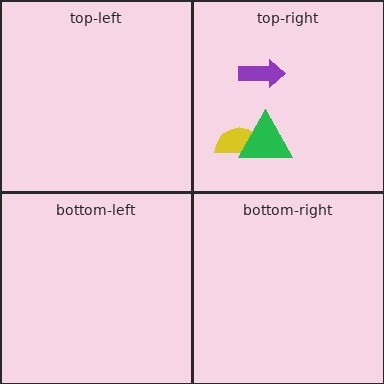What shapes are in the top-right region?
The yellow semicircle, the purple arrow, the green triangle.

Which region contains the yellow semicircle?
The top-right region.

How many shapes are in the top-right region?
3.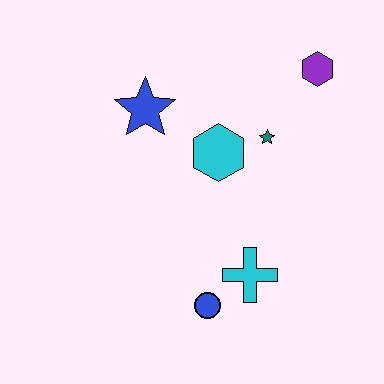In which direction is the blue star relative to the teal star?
The blue star is to the left of the teal star.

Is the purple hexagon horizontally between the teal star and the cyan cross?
No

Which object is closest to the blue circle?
The cyan cross is closest to the blue circle.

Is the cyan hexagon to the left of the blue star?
No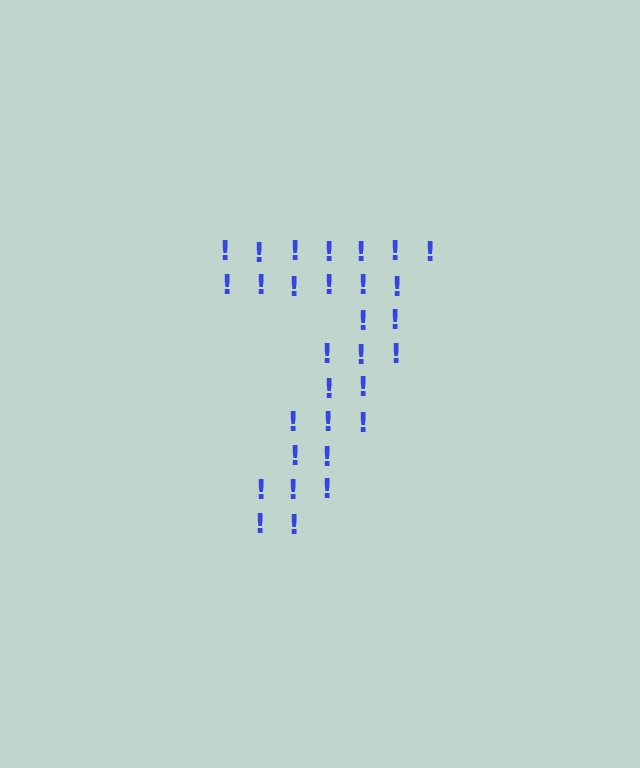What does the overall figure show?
The overall figure shows the digit 7.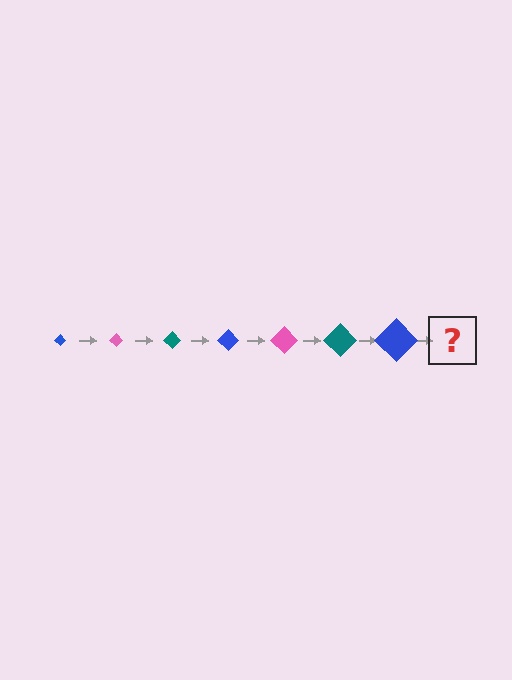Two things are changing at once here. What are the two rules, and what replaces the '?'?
The two rules are that the diamond grows larger each step and the color cycles through blue, pink, and teal. The '?' should be a pink diamond, larger than the previous one.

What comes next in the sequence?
The next element should be a pink diamond, larger than the previous one.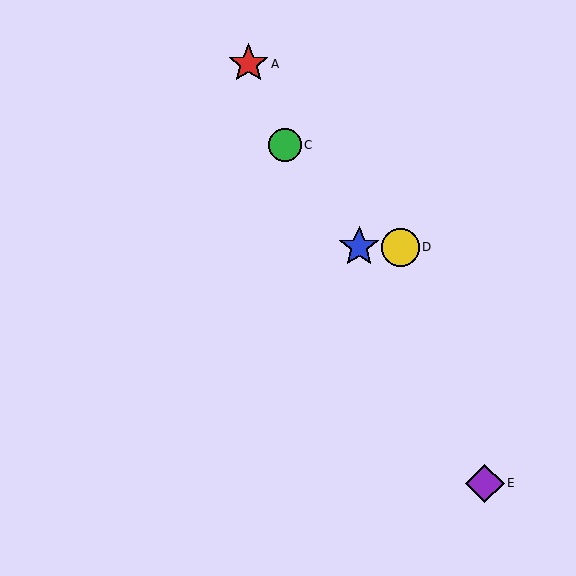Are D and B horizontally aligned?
Yes, both are at y≈247.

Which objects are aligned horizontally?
Objects B, D are aligned horizontally.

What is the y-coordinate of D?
Object D is at y≈247.